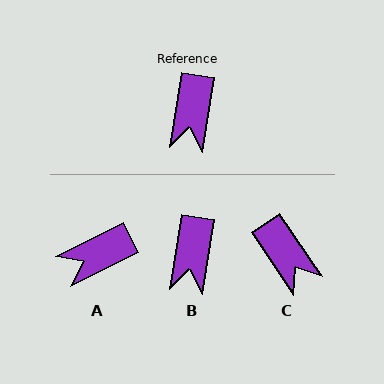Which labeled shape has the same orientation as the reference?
B.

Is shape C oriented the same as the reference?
No, it is off by about 43 degrees.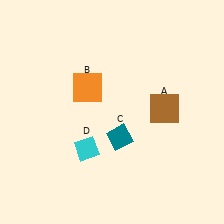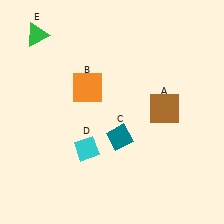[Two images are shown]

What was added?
A green triangle (E) was added in Image 2.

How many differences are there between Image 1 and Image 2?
There is 1 difference between the two images.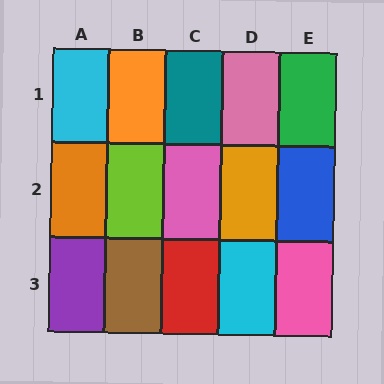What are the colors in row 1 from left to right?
Cyan, orange, teal, pink, green.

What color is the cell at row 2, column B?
Lime.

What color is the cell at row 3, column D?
Cyan.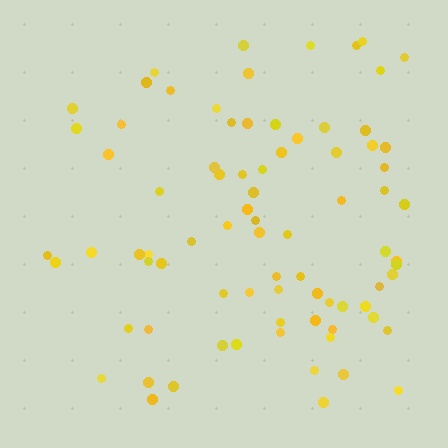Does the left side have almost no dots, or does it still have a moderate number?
Still a moderate number, just noticeably fewer than the right.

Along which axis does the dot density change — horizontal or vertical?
Horizontal.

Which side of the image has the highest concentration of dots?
The right.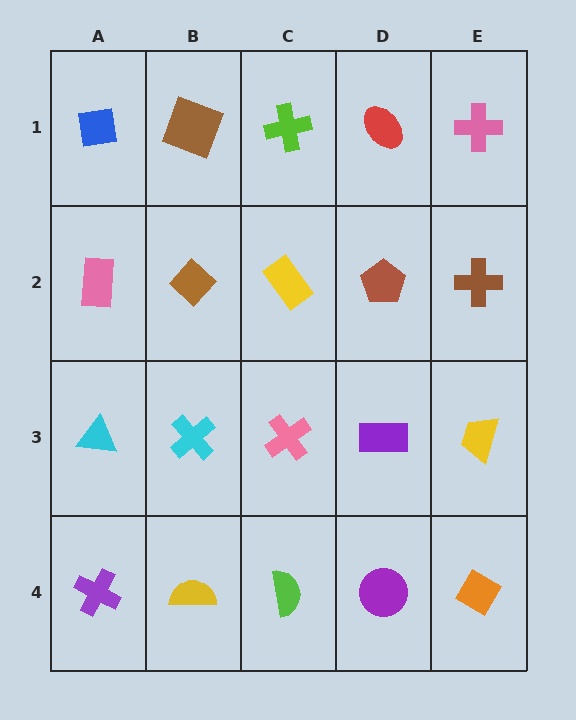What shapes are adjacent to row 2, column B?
A brown square (row 1, column B), a cyan cross (row 3, column B), a pink rectangle (row 2, column A), a yellow rectangle (row 2, column C).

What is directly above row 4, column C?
A pink cross.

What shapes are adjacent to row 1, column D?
A brown pentagon (row 2, column D), a lime cross (row 1, column C), a pink cross (row 1, column E).